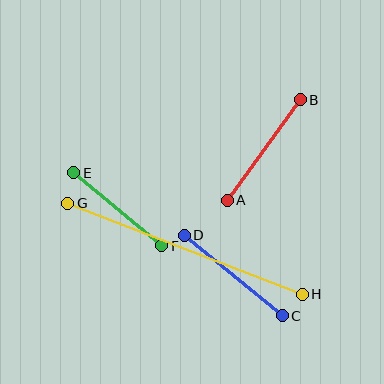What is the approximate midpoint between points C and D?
The midpoint is at approximately (233, 275) pixels.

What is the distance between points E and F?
The distance is approximately 114 pixels.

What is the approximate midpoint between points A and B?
The midpoint is at approximately (264, 150) pixels.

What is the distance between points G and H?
The distance is approximately 252 pixels.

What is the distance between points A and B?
The distance is approximately 125 pixels.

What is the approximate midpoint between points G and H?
The midpoint is at approximately (185, 249) pixels.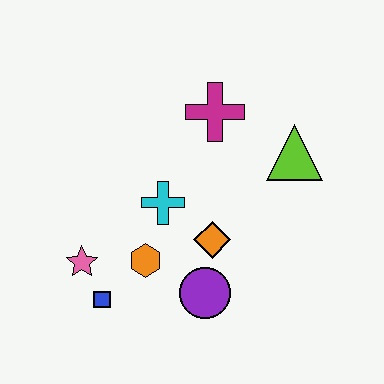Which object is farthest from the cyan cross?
The lime triangle is farthest from the cyan cross.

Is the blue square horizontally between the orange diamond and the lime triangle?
No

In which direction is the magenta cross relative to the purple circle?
The magenta cross is above the purple circle.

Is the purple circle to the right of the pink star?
Yes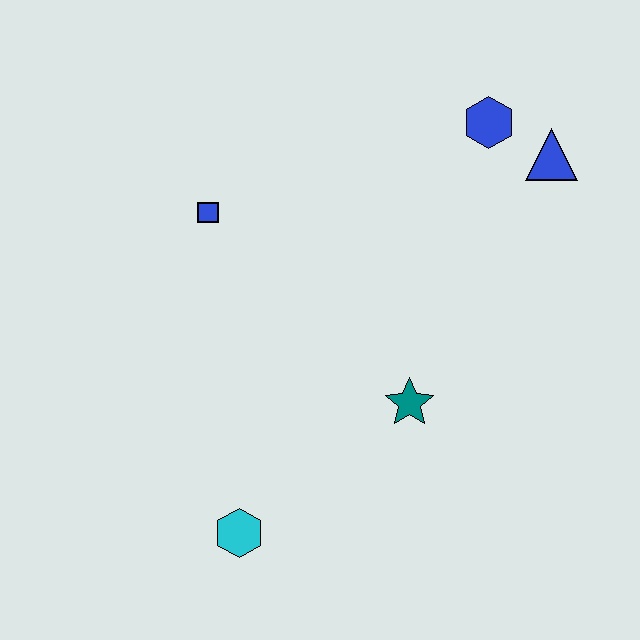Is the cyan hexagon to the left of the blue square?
No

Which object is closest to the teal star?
The cyan hexagon is closest to the teal star.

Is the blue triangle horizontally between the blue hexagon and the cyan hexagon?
No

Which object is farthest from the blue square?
The blue triangle is farthest from the blue square.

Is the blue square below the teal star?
No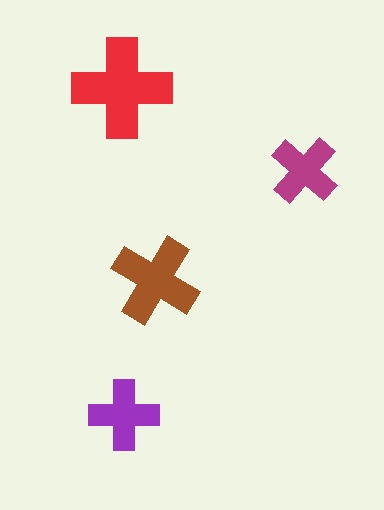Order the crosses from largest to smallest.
the red one, the brown one, the purple one, the magenta one.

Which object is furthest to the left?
The red cross is leftmost.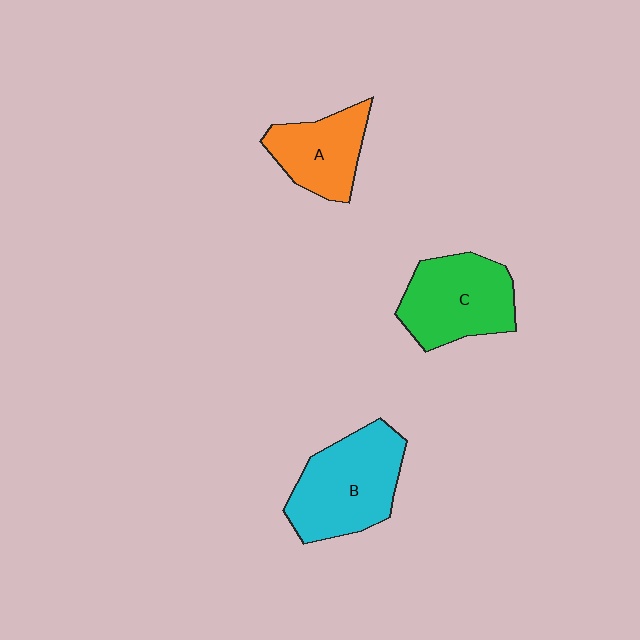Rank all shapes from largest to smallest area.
From largest to smallest: B (cyan), C (green), A (orange).